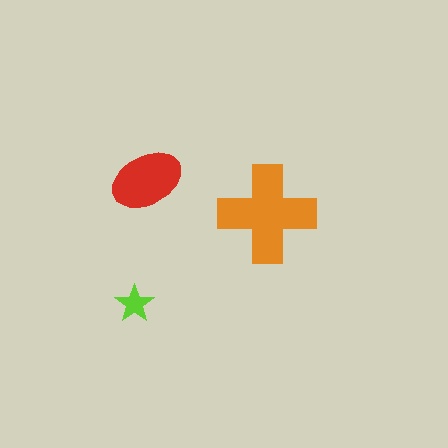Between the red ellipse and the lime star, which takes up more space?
The red ellipse.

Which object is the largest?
The orange cross.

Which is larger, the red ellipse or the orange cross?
The orange cross.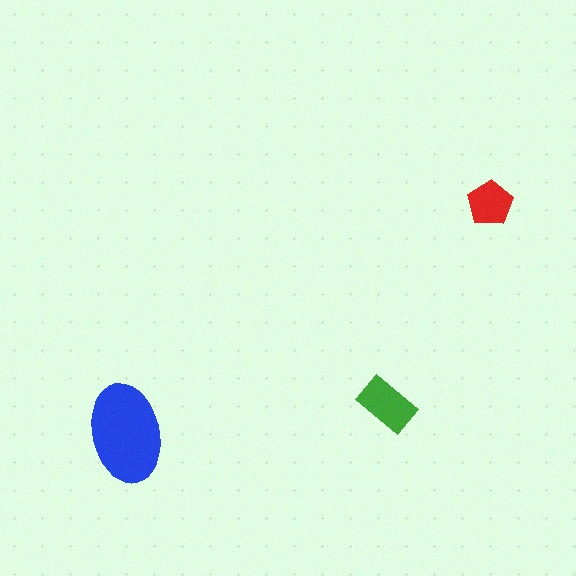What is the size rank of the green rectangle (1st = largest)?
2nd.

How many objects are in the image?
There are 3 objects in the image.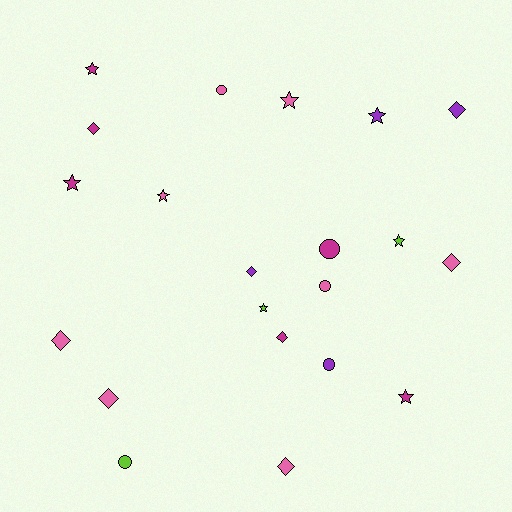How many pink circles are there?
There are 2 pink circles.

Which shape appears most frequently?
Diamond, with 8 objects.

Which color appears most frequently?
Pink, with 8 objects.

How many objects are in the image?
There are 21 objects.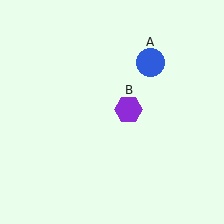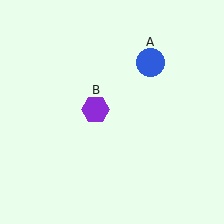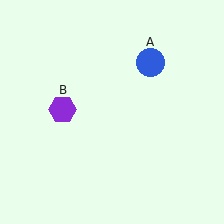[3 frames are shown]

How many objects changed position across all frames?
1 object changed position: purple hexagon (object B).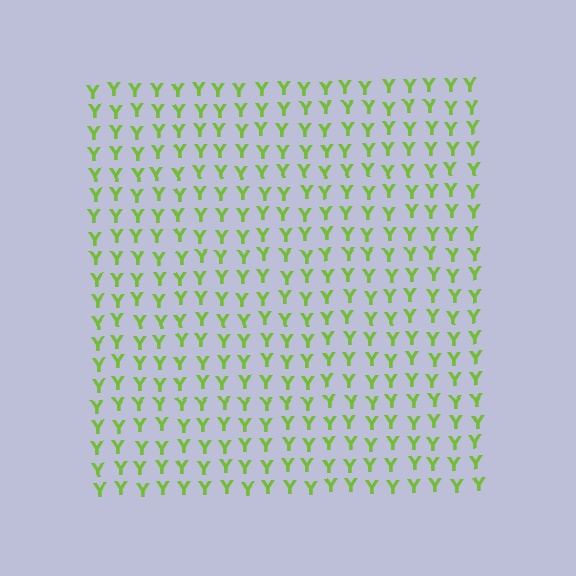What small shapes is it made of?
It is made of small letter Y's.